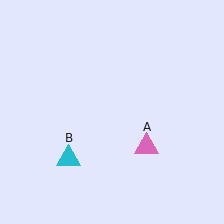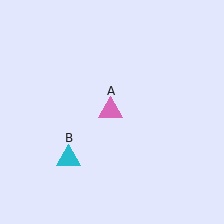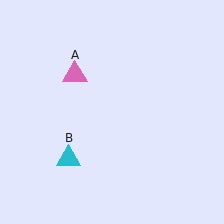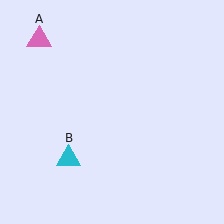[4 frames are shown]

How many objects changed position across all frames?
1 object changed position: pink triangle (object A).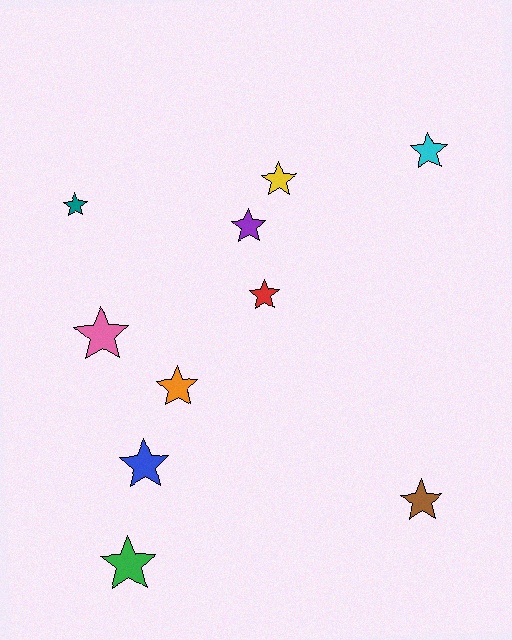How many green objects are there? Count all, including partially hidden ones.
There is 1 green object.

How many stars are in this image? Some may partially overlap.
There are 10 stars.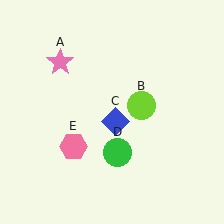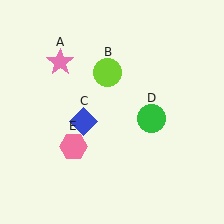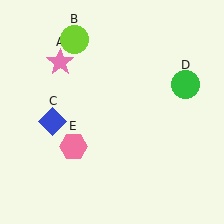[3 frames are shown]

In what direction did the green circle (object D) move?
The green circle (object D) moved up and to the right.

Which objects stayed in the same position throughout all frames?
Pink star (object A) and pink hexagon (object E) remained stationary.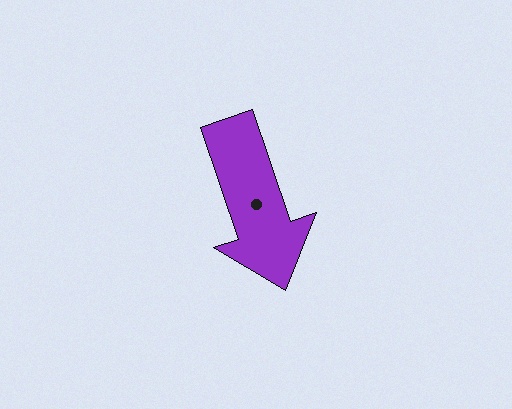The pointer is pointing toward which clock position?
Roughly 5 o'clock.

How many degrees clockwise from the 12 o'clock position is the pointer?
Approximately 161 degrees.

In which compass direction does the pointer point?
South.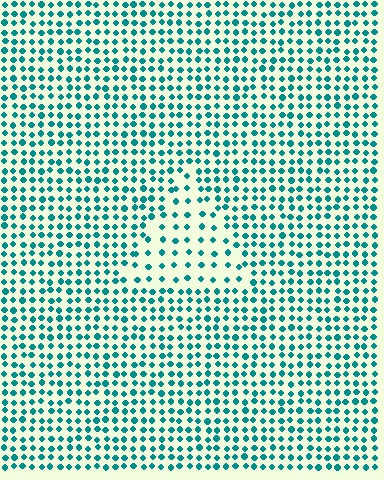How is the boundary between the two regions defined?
The boundary is defined by a change in element density (approximately 2.0x ratio). All elements are the same color, size, and shape.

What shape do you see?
I see a triangle.